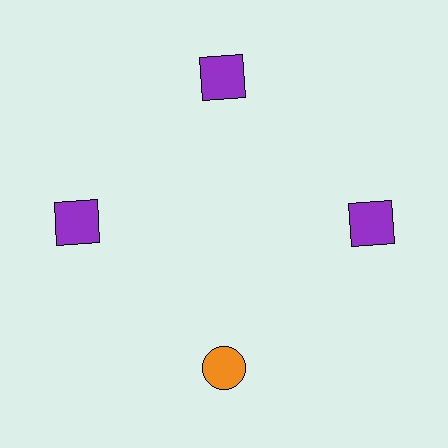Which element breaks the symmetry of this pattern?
The orange circle at roughly the 6 o'clock position breaks the symmetry. All other shapes are purple squares.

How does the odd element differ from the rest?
It differs in both color (orange instead of purple) and shape (circle instead of square).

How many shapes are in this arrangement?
There are 4 shapes arranged in a ring pattern.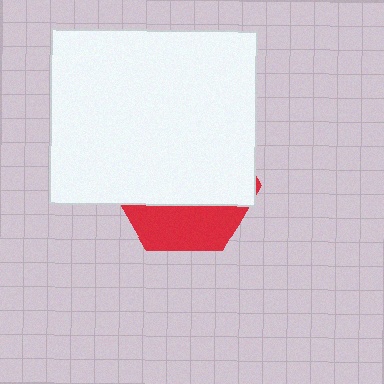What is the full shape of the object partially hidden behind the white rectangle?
The partially hidden object is a red hexagon.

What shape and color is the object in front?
The object in front is a white rectangle.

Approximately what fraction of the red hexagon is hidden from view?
Roughly 69% of the red hexagon is hidden behind the white rectangle.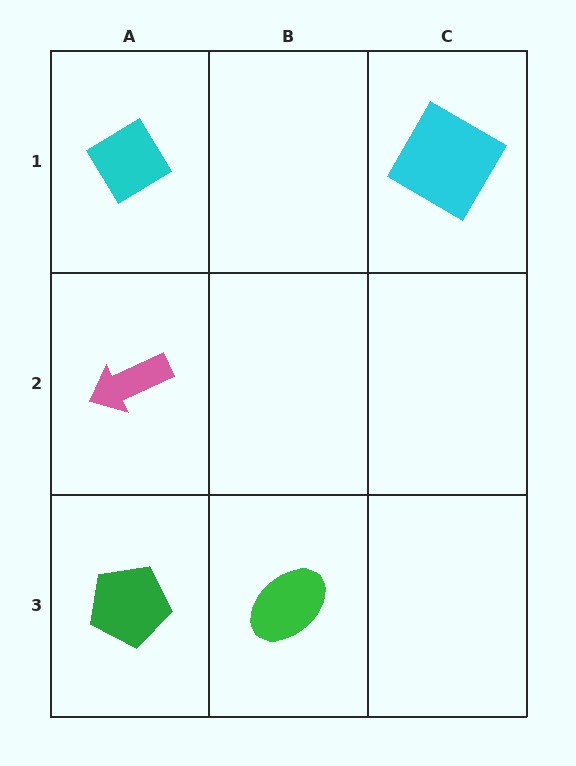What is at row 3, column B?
A green ellipse.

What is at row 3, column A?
A green pentagon.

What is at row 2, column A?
A pink arrow.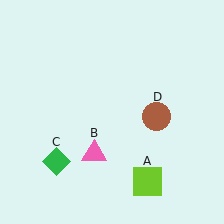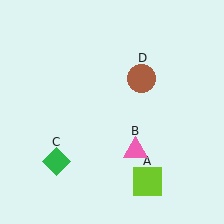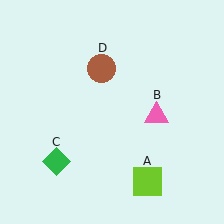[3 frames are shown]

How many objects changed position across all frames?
2 objects changed position: pink triangle (object B), brown circle (object D).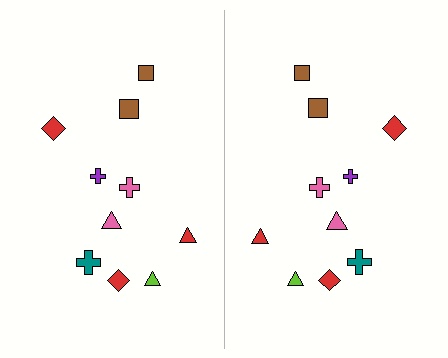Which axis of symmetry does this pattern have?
The pattern has a vertical axis of symmetry running through the center of the image.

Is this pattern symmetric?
Yes, this pattern has bilateral (reflection) symmetry.